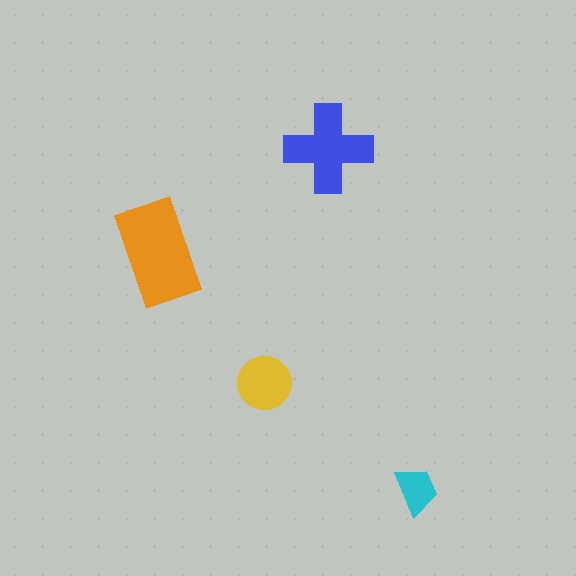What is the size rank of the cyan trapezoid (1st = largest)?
4th.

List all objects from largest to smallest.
The orange rectangle, the blue cross, the yellow circle, the cyan trapezoid.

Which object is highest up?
The blue cross is topmost.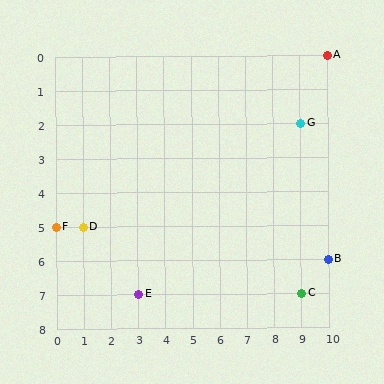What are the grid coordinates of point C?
Point C is at grid coordinates (9, 7).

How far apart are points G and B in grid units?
Points G and B are 1 column and 4 rows apart (about 4.1 grid units diagonally).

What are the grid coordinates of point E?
Point E is at grid coordinates (3, 7).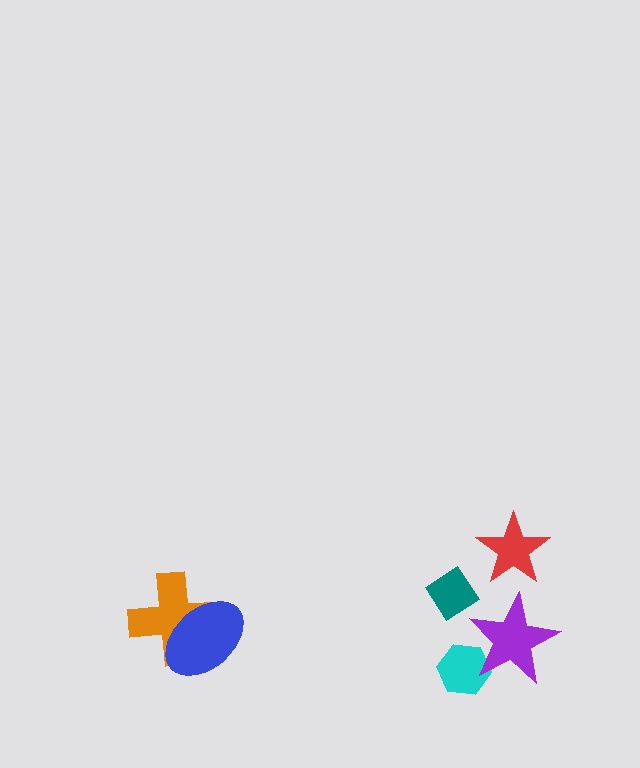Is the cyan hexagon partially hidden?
Yes, it is partially covered by another shape.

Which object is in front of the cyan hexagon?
The purple star is in front of the cyan hexagon.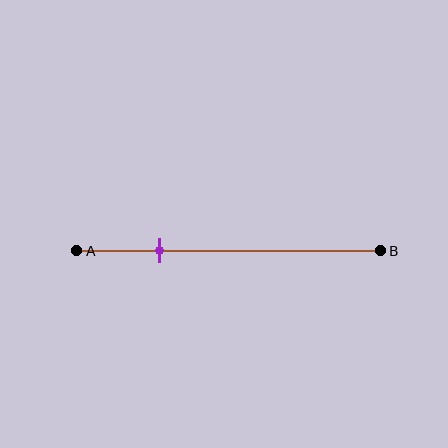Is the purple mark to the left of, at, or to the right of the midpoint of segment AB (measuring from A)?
The purple mark is to the left of the midpoint of segment AB.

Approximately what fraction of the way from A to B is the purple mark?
The purple mark is approximately 25% of the way from A to B.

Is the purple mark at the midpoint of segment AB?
No, the mark is at about 25% from A, not at the 50% midpoint.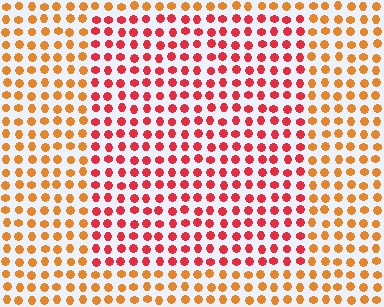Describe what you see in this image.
The image is filled with small orange elements in a uniform arrangement. A rectangle-shaped region is visible where the elements are tinted to a slightly different hue, forming a subtle color boundary.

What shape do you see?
I see a rectangle.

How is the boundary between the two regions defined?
The boundary is defined purely by a slight shift in hue (about 37 degrees). Spacing, size, and orientation are identical on both sides.